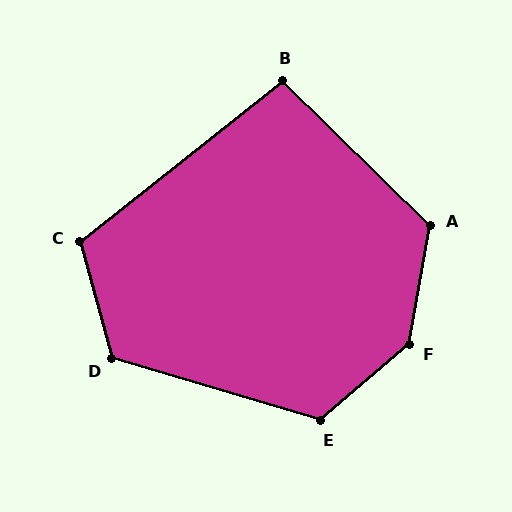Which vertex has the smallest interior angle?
B, at approximately 97 degrees.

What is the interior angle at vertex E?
Approximately 123 degrees (obtuse).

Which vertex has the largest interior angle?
F, at approximately 141 degrees.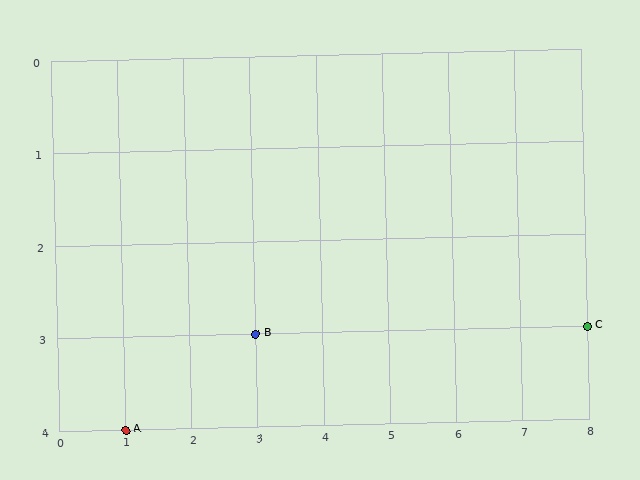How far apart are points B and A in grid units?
Points B and A are 2 columns and 1 row apart (about 2.2 grid units diagonally).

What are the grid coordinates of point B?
Point B is at grid coordinates (3, 3).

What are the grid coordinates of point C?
Point C is at grid coordinates (8, 3).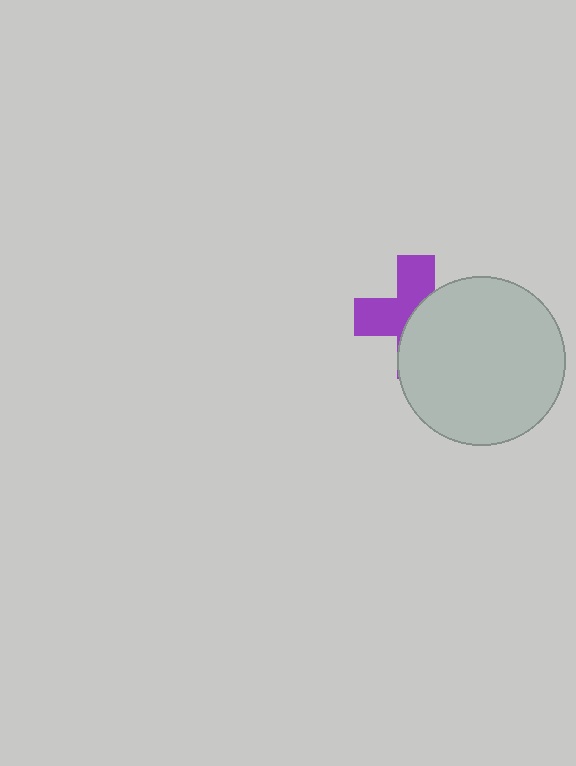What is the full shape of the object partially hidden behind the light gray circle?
The partially hidden object is a purple cross.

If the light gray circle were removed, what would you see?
You would see the complete purple cross.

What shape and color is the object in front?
The object in front is a light gray circle.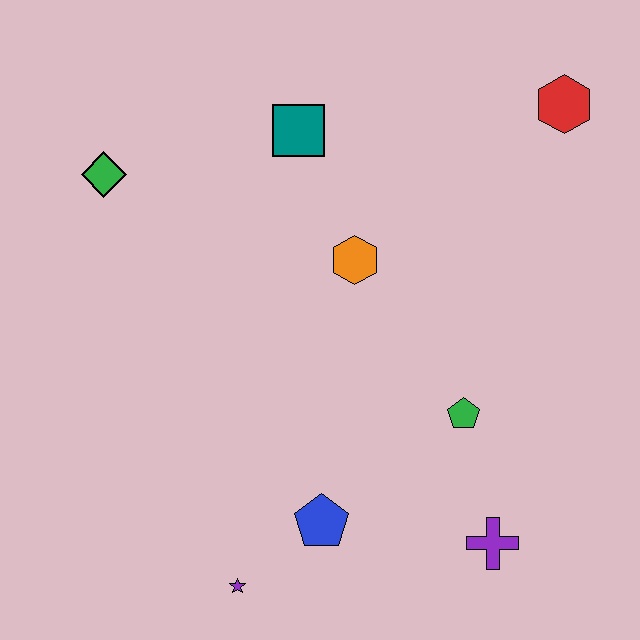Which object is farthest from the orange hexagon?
The purple star is farthest from the orange hexagon.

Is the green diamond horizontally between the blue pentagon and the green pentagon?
No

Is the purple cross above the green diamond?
No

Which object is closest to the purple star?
The blue pentagon is closest to the purple star.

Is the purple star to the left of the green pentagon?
Yes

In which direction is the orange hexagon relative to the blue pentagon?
The orange hexagon is above the blue pentagon.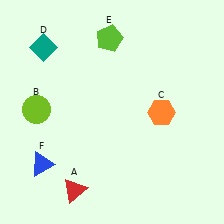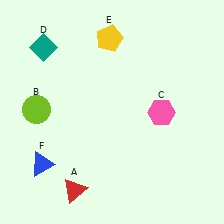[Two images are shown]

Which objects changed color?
C changed from orange to pink. E changed from lime to yellow.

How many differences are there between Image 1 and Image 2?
There are 2 differences between the two images.